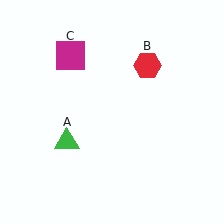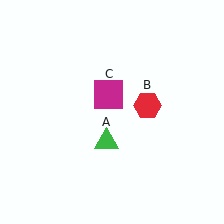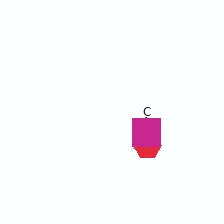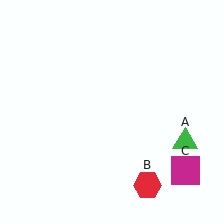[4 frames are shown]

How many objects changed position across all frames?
3 objects changed position: green triangle (object A), red hexagon (object B), magenta square (object C).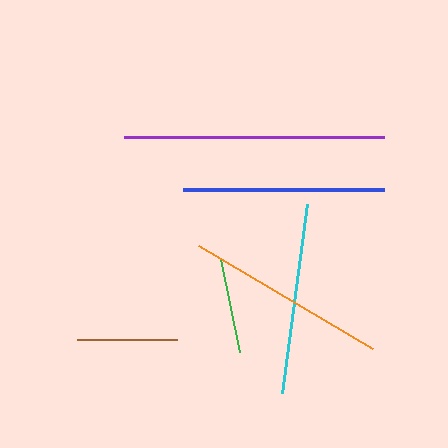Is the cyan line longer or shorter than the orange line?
The orange line is longer than the cyan line.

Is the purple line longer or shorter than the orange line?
The purple line is longer than the orange line.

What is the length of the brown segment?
The brown segment is approximately 100 pixels long.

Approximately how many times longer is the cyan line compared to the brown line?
The cyan line is approximately 1.9 times the length of the brown line.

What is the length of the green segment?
The green segment is approximately 95 pixels long.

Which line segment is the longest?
The purple line is the longest at approximately 260 pixels.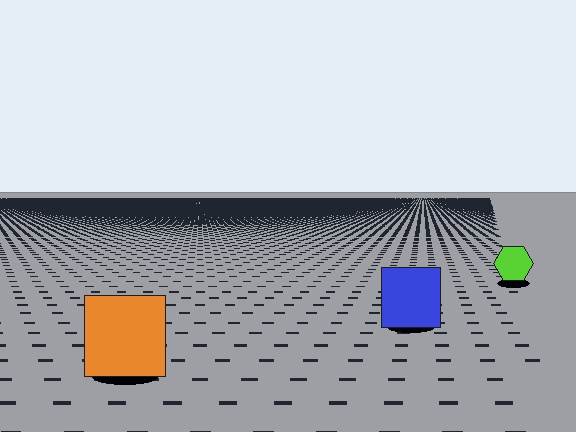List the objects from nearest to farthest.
From nearest to farthest: the orange square, the blue square, the lime hexagon.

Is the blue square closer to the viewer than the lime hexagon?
Yes. The blue square is closer — you can tell from the texture gradient: the ground texture is coarser near it.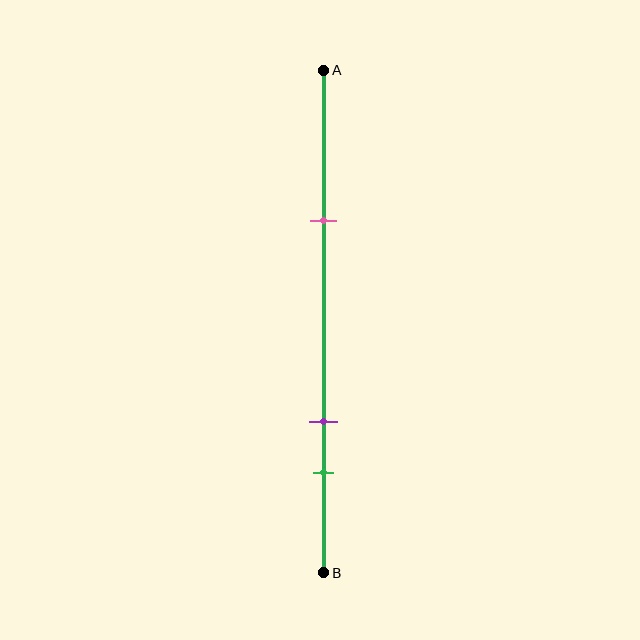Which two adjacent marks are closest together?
The purple and green marks are the closest adjacent pair.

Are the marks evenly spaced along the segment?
No, the marks are not evenly spaced.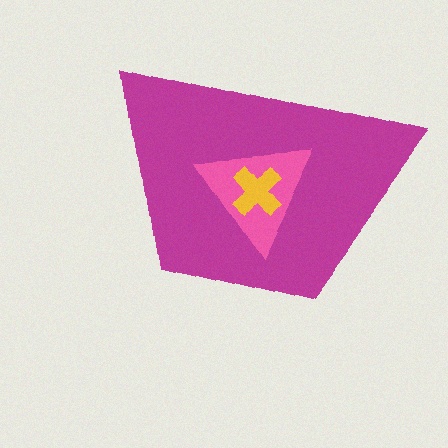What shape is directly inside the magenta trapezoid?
The pink triangle.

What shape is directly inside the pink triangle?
The yellow cross.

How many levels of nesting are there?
3.